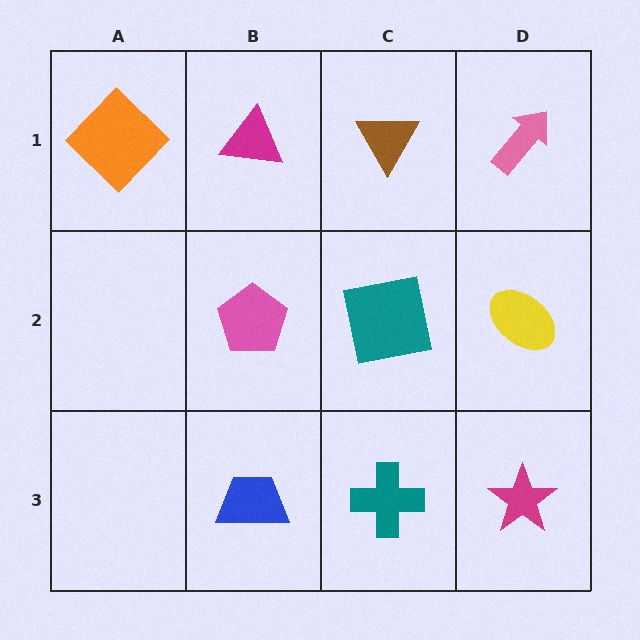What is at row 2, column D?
A yellow ellipse.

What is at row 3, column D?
A magenta star.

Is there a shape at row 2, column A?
No, that cell is empty.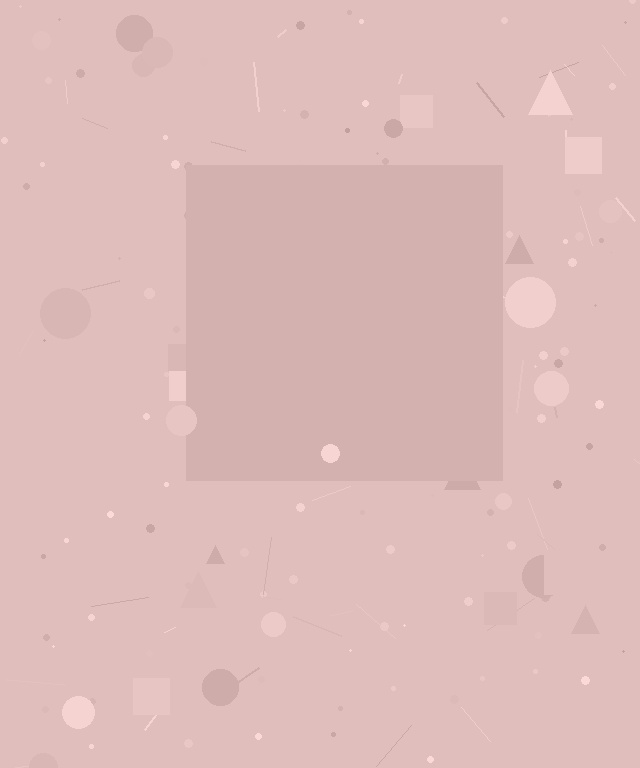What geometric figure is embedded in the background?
A square is embedded in the background.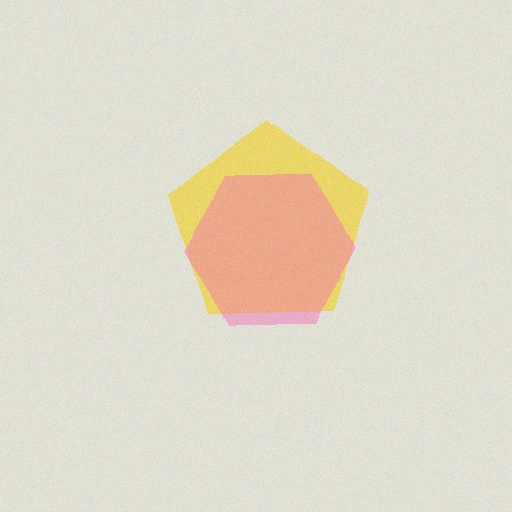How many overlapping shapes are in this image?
There are 2 overlapping shapes in the image.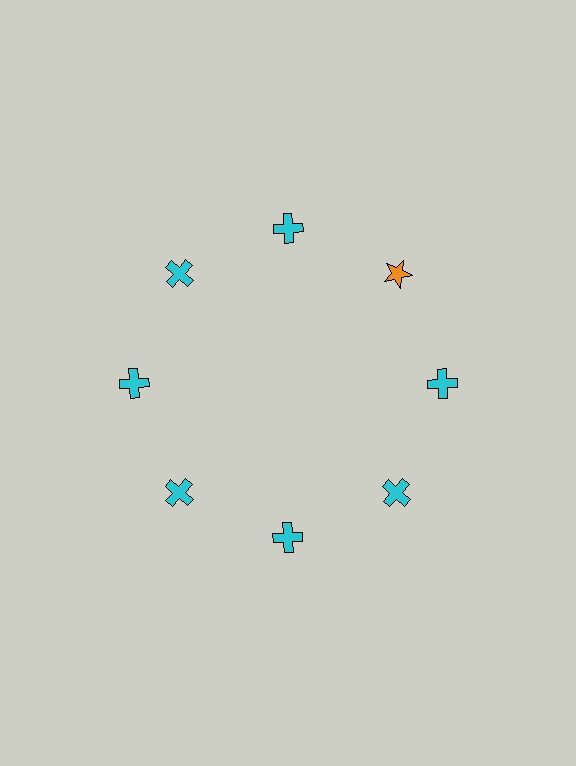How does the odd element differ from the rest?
It differs in both color (orange instead of cyan) and shape (star instead of cross).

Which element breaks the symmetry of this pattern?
The orange star at roughly the 2 o'clock position breaks the symmetry. All other shapes are cyan crosses.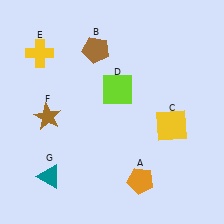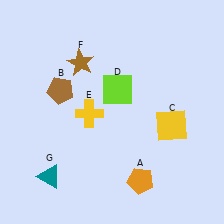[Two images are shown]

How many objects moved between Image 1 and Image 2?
3 objects moved between the two images.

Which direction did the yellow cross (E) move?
The yellow cross (E) moved down.